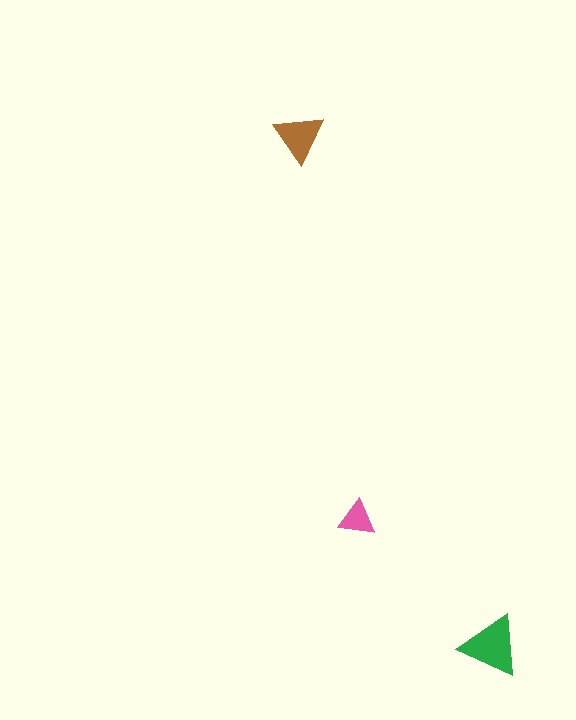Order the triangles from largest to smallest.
the green one, the brown one, the pink one.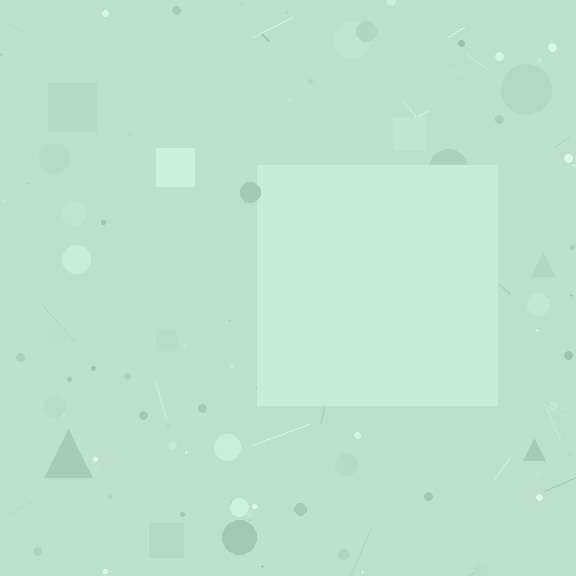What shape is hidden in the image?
A square is hidden in the image.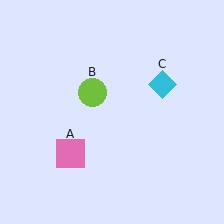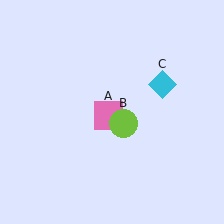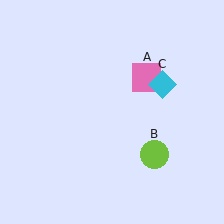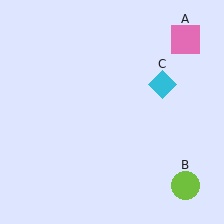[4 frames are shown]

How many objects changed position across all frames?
2 objects changed position: pink square (object A), lime circle (object B).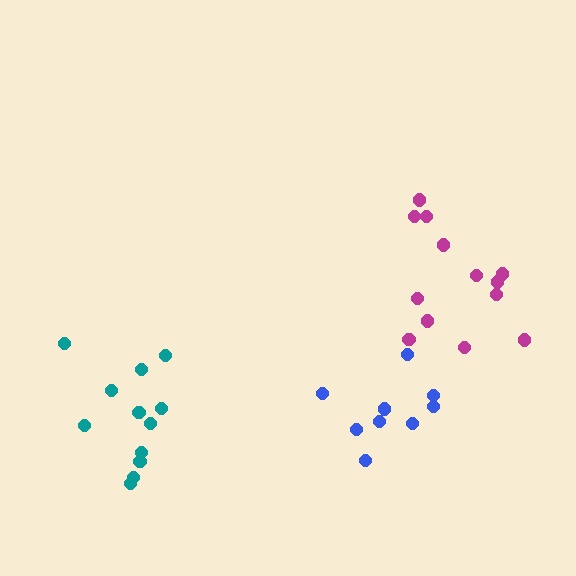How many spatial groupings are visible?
There are 3 spatial groupings.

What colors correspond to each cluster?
The clusters are colored: magenta, teal, blue.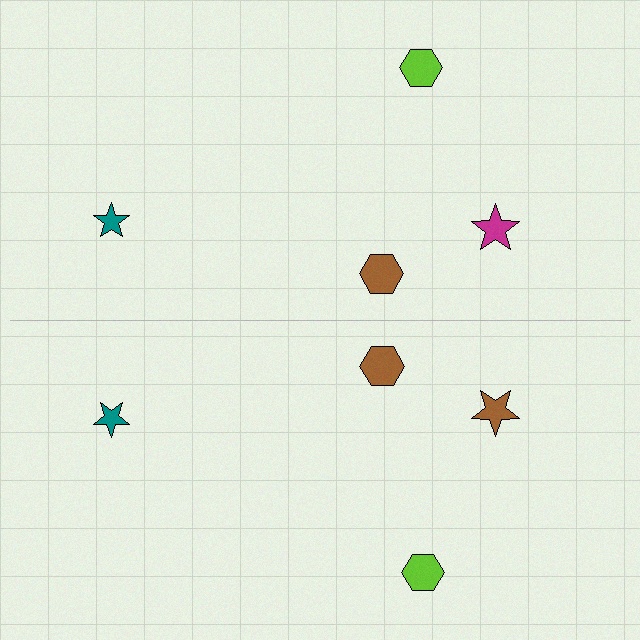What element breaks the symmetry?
The brown star on the bottom side breaks the symmetry — its mirror counterpart is magenta.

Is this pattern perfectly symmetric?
No, the pattern is not perfectly symmetric. The brown star on the bottom side breaks the symmetry — its mirror counterpart is magenta.